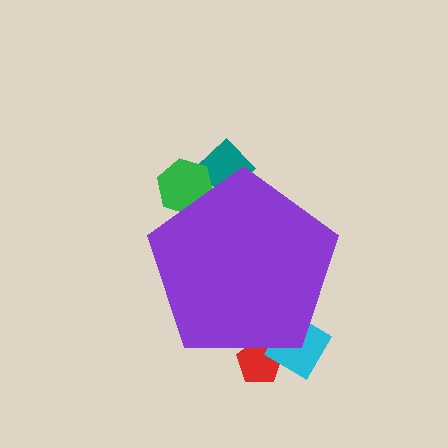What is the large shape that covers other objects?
A purple pentagon.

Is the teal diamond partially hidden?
Yes, the teal diamond is partially hidden behind the purple pentagon.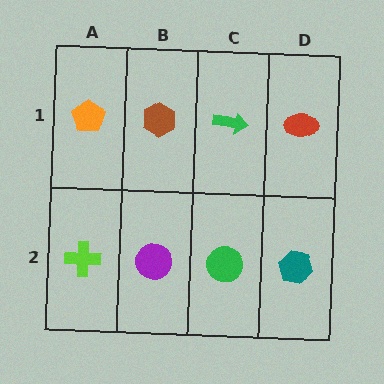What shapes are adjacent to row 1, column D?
A teal hexagon (row 2, column D), a green arrow (row 1, column C).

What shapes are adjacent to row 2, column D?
A red ellipse (row 1, column D), a green circle (row 2, column C).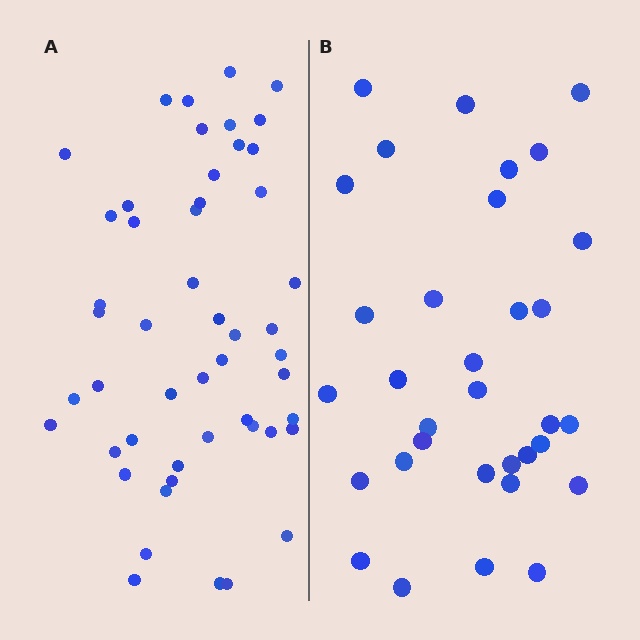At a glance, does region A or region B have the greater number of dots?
Region A (the left region) has more dots.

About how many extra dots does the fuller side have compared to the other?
Region A has approximately 15 more dots than region B.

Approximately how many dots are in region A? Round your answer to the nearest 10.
About 50 dots.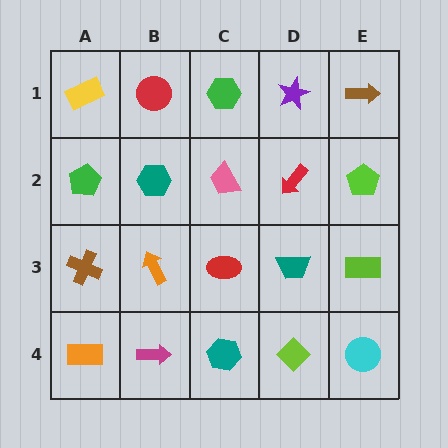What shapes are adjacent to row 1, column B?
A teal hexagon (row 2, column B), a yellow rectangle (row 1, column A), a green hexagon (row 1, column C).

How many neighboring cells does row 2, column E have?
3.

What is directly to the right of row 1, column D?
A brown arrow.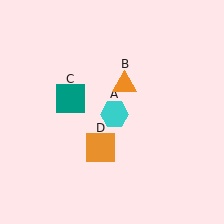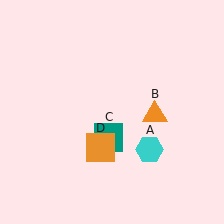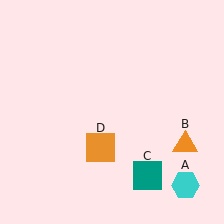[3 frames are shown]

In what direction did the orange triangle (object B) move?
The orange triangle (object B) moved down and to the right.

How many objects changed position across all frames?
3 objects changed position: cyan hexagon (object A), orange triangle (object B), teal square (object C).